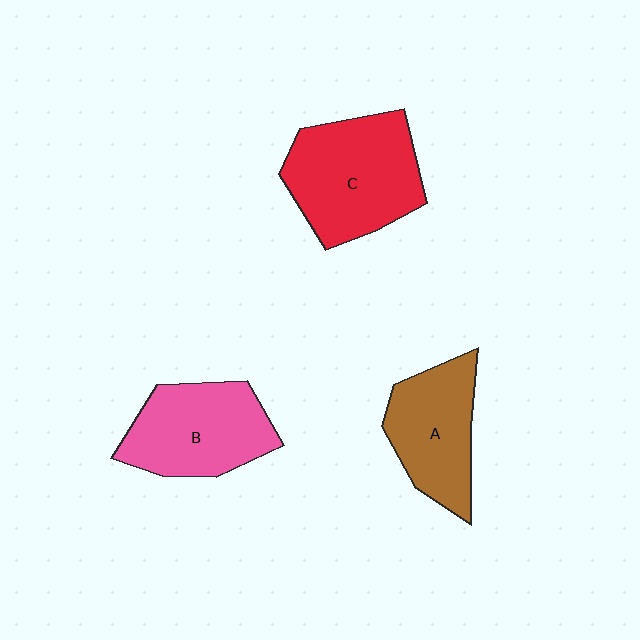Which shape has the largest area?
Shape C (red).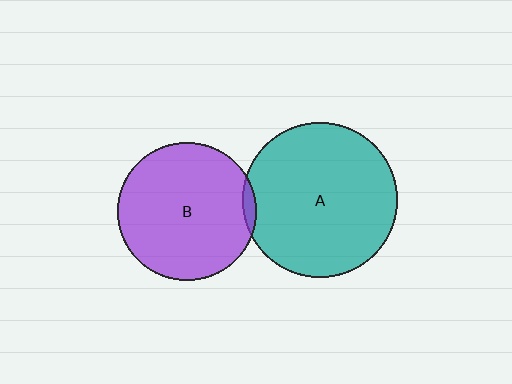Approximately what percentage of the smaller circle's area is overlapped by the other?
Approximately 5%.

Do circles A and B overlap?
Yes.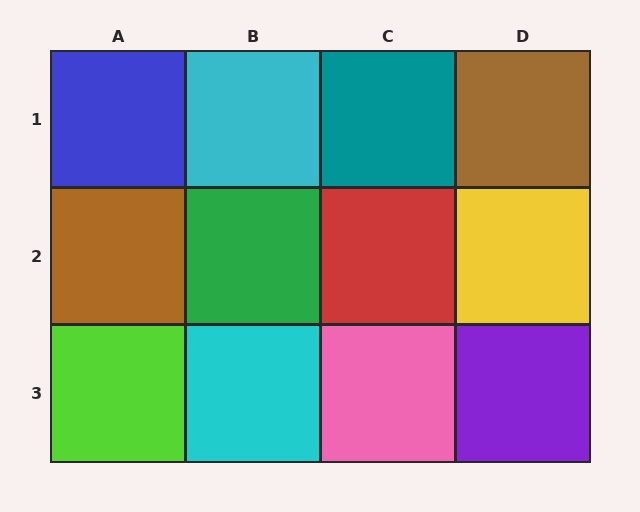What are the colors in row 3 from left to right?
Lime, cyan, pink, purple.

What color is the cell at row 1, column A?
Blue.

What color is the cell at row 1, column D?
Brown.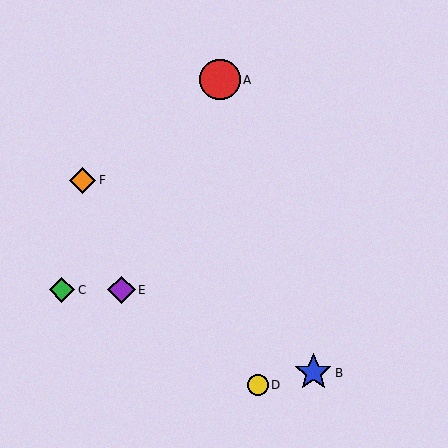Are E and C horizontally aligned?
Yes, both are at y≈290.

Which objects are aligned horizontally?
Objects C, E are aligned horizontally.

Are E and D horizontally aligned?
No, E is at y≈290 and D is at y≈385.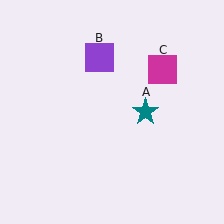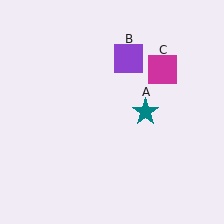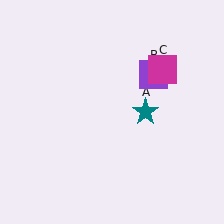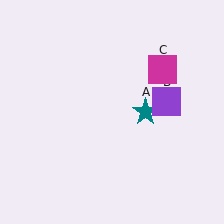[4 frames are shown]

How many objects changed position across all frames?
1 object changed position: purple square (object B).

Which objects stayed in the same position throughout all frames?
Teal star (object A) and magenta square (object C) remained stationary.